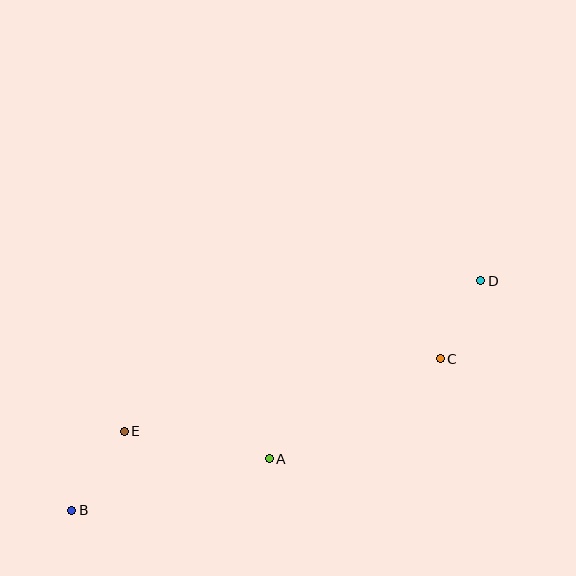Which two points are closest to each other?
Points C and D are closest to each other.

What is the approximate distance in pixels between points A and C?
The distance between A and C is approximately 198 pixels.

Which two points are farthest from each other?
Points B and D are farthest from each other.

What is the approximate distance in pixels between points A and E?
The distance between A and E is approximately 148 pixels.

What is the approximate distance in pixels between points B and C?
The distance between B and C is approximately 398 pixels.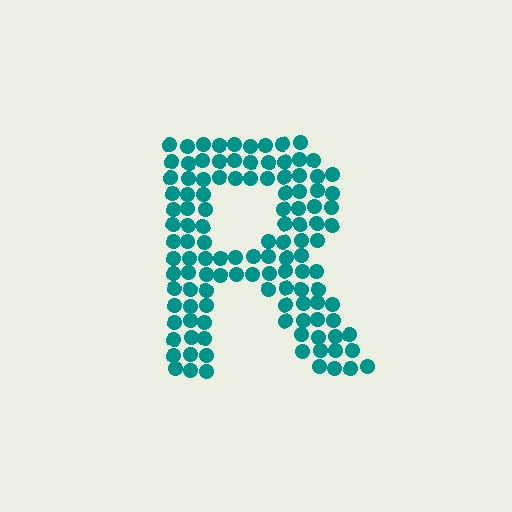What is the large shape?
The large shape is the letter R.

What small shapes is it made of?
It is made of small circles.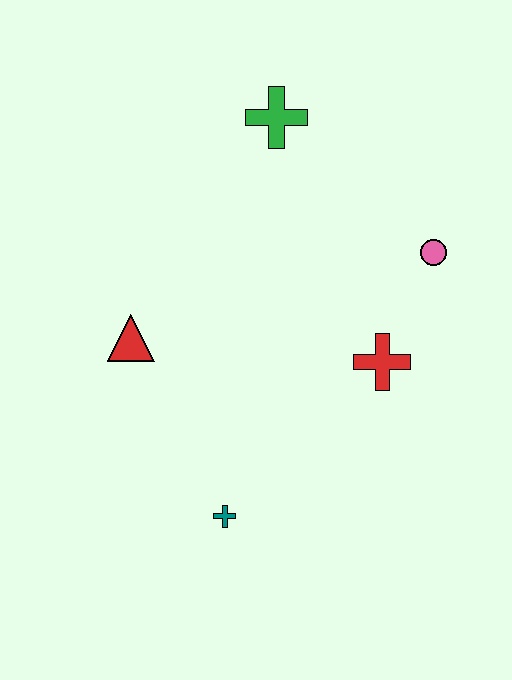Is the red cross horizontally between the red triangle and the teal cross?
No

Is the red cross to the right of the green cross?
Yes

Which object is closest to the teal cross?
The red triangle is closest to the teal cross.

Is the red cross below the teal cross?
No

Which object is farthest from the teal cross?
The green cross is farthest from the teal cross.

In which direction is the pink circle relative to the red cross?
The pink circle is above the red cross.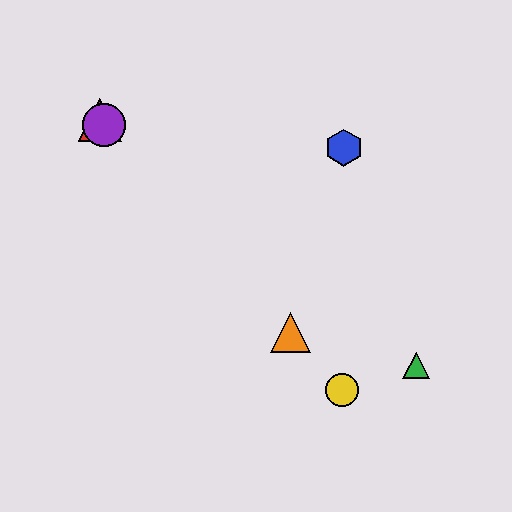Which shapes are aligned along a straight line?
The red triangle, the yellow circle, the purple circle, the orange triangle are aligned along a straight line.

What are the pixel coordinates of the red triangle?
The red triangle is at (100, 120).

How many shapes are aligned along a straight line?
4 shapes (the red triangle, the yellow circle, the purple circle, the orange triangle) are aligned along a straight line.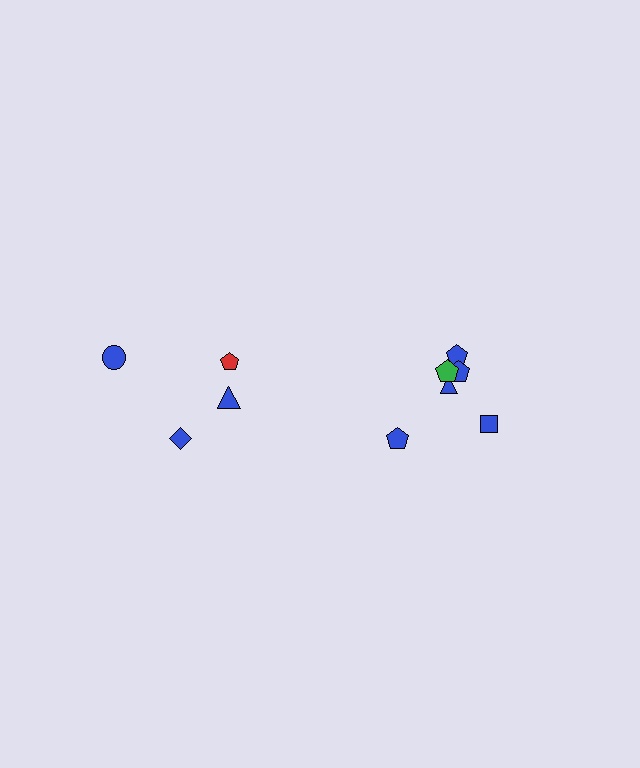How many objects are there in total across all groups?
There are 10 objects.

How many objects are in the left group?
There are 4 objects.